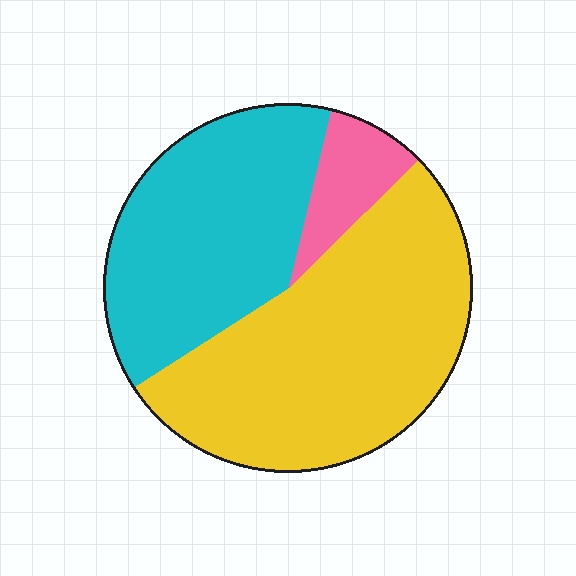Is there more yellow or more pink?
Yellow.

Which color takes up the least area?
Pink, at roughly 10%.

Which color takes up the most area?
Yellow, at roughly 55%.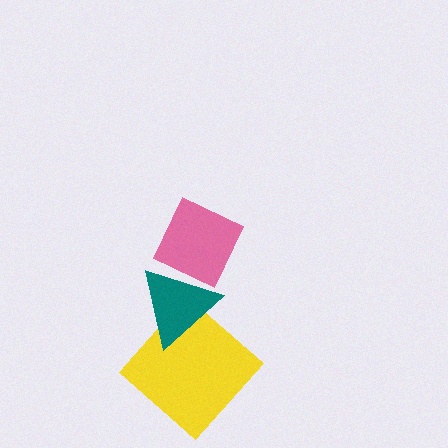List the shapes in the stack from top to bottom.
From top to bottom: the pink diamond, the teal triangle, the yellow diamond.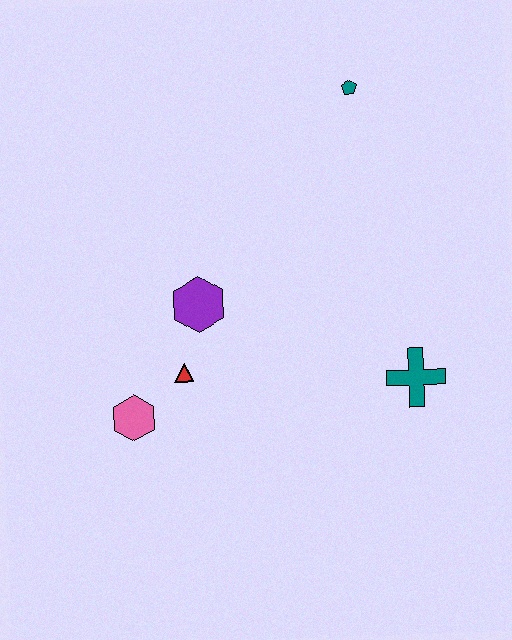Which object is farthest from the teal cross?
The teal pentagon is farthest from the teal cross.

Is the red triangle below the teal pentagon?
Yes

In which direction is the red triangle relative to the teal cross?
The red triangle is to the left of the teal cross.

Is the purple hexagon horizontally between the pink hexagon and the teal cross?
Yes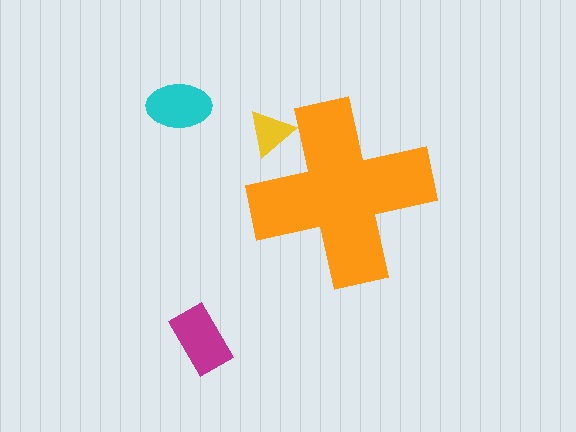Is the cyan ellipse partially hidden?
No, the cyan ellipse is fully visible.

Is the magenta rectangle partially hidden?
No, the magenta rectangle is fully visible.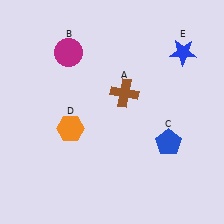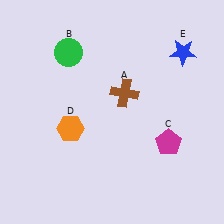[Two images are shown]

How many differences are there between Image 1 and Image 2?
There are 2 differences between the two images.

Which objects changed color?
B changed from magenta to green. C changed from blue to magenta.